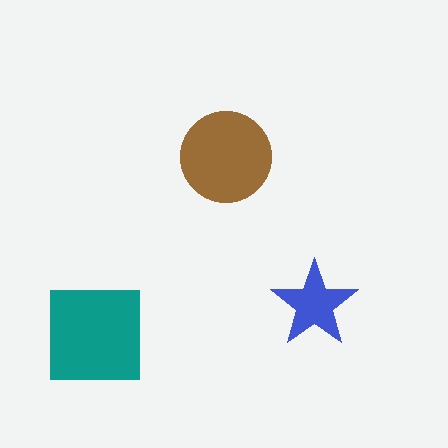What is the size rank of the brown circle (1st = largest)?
2nd.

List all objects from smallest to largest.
The blue star, the brown circle, the teal square.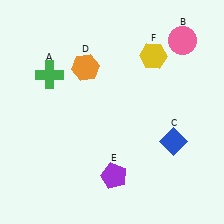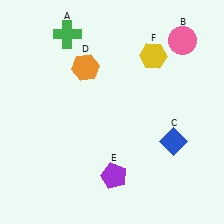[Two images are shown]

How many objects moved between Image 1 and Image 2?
1 object moved between the two images.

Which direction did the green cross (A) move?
The green cross (A) moved up.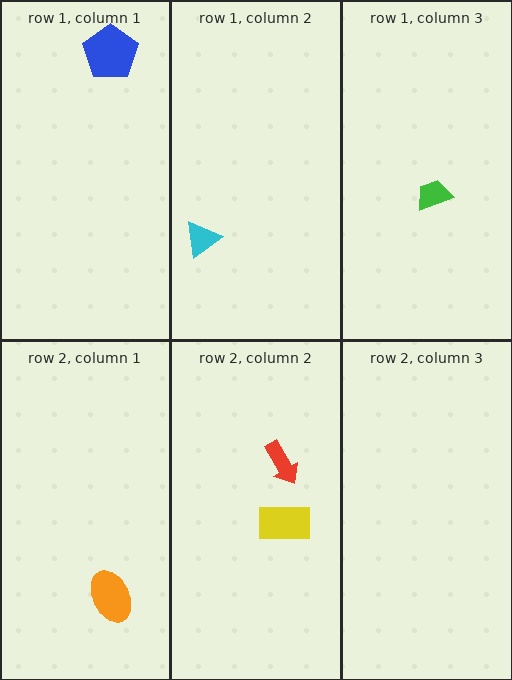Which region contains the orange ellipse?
The row 2, column 1 region.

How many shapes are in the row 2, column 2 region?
2.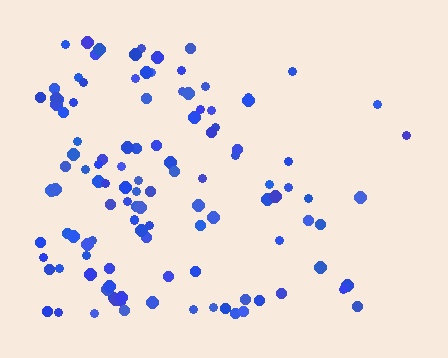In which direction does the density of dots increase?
From right to left, with the left side densest.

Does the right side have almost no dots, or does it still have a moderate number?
Still a moderate number, just noticeably fewer than the left.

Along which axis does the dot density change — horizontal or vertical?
Horizontal.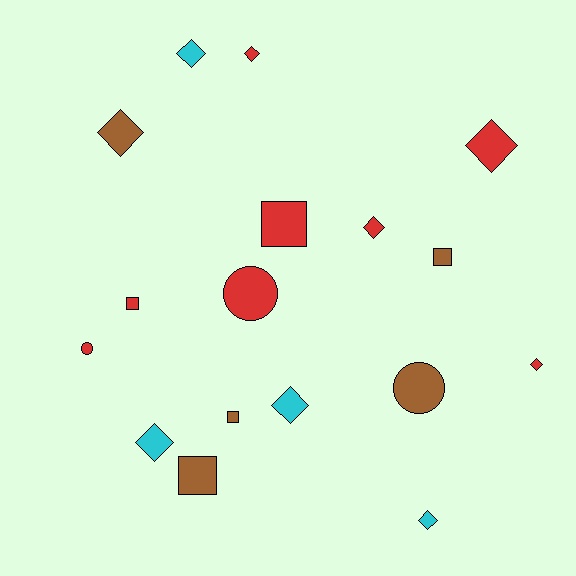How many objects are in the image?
There are 17 objects.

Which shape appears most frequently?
Diamond, with 9 objects.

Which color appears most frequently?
Red, with 8 objects.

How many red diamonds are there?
There are 4 red diamonds.